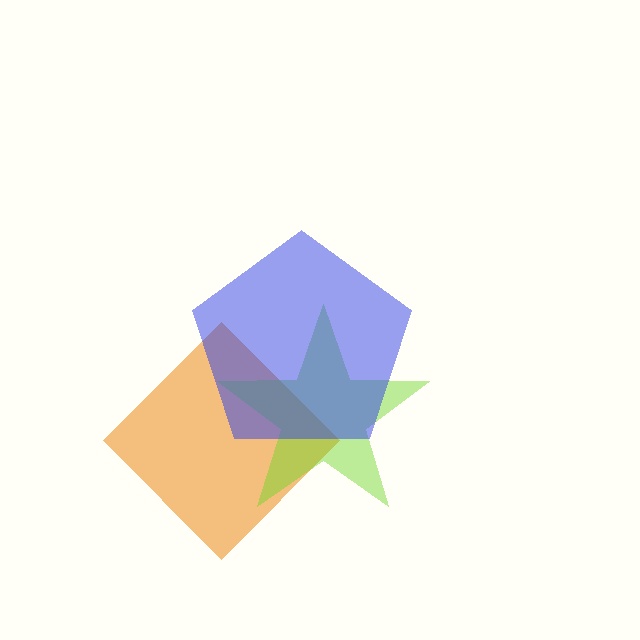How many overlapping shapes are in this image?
There are 3 overlapping shapes in the image.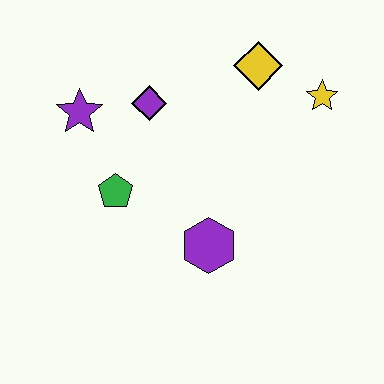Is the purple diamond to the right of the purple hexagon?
No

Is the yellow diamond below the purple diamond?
No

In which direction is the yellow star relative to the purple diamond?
The yellow star is to the right of the purple diamond.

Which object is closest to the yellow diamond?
The yellow star is closest to the yellow diamond.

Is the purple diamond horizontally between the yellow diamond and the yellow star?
No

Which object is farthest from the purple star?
The yellow star is farthest from the purple star.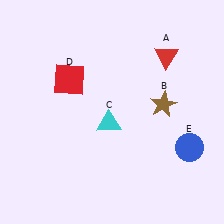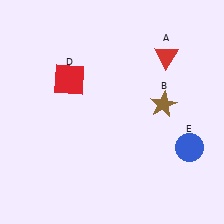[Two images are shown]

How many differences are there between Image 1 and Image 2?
There is 1 difference between the two images.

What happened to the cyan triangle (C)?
The cyan triangle (C) was removed in Image 2. It was in the bottom-left area of Image 1.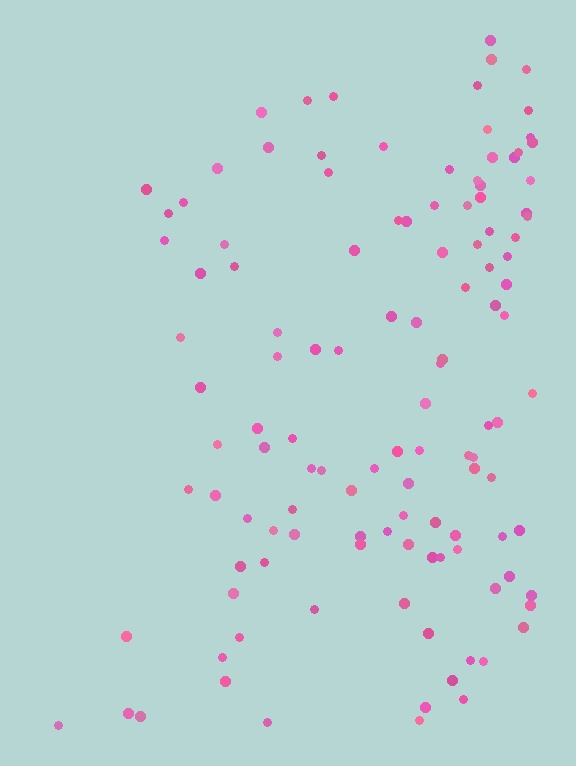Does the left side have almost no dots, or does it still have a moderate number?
Still a moderate number, just noticeably fewer than the right.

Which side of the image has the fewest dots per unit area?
The left.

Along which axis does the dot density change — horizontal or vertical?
Horizontal.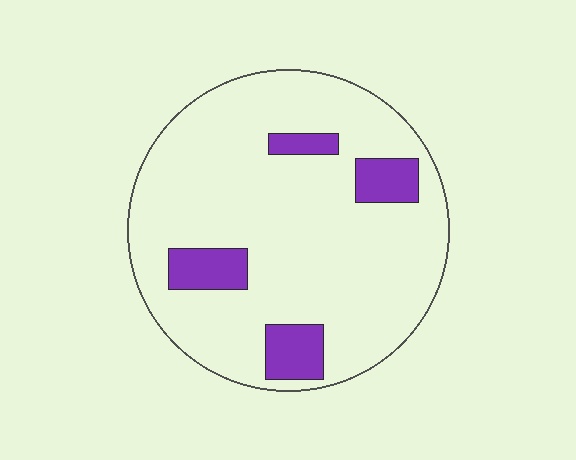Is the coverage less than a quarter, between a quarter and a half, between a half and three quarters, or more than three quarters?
Less than a quarter.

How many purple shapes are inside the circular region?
4.